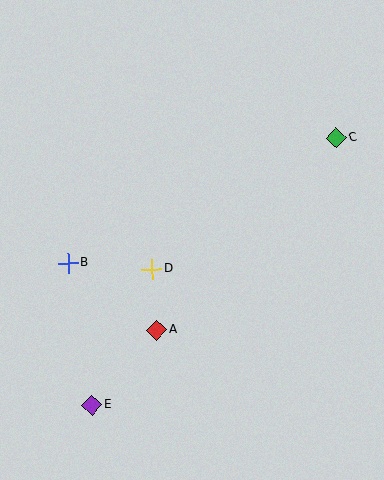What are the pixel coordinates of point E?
Point E is at (92, 405).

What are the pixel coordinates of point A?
Point A is at (157, 330).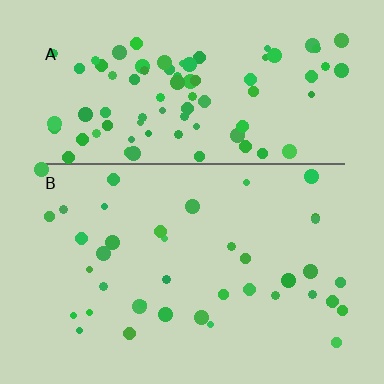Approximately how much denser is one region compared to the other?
Approximately 2.2× — region A over region B.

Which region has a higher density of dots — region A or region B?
A (the top).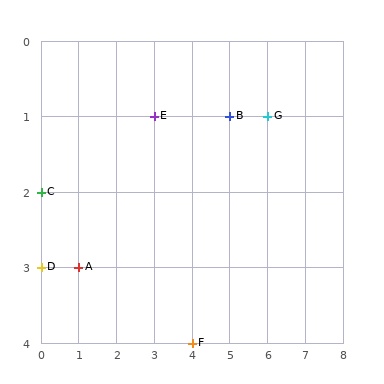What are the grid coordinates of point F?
Point F is at grid coordinates (4, 4).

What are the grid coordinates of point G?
Point G is at grid coordinates (6, 1).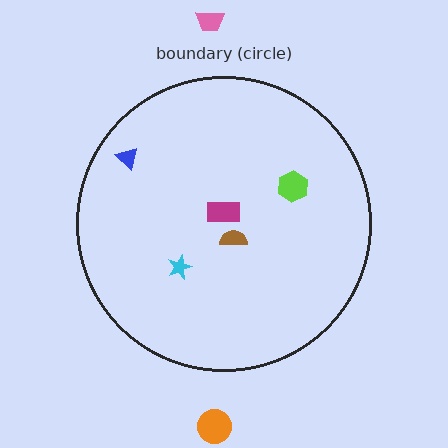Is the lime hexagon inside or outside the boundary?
Inside.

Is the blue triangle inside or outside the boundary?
Inside.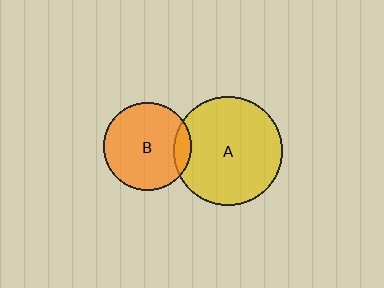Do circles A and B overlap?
Yes.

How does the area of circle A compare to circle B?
Approximately 1.6 times.